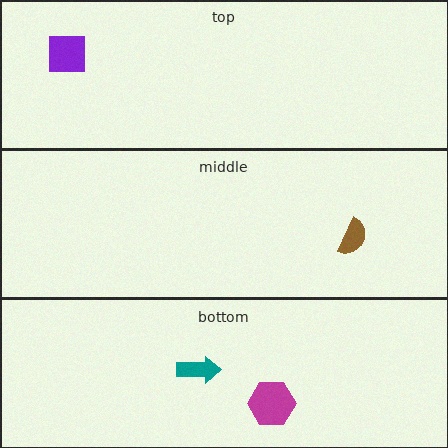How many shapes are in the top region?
1.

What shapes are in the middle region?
The brown semicircle.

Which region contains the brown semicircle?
The middle region.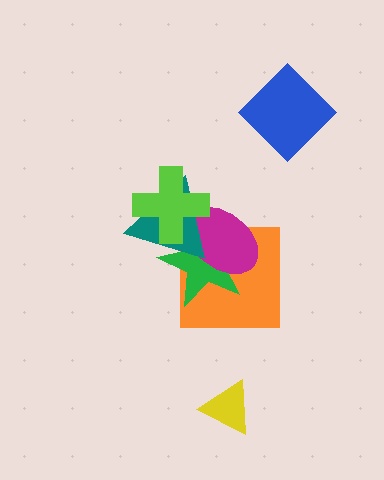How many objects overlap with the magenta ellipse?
4 objects overlap with the magenta ellipse.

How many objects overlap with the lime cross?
3 objects overlap with the lime cross.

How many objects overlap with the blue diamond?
0 objects overlap with the blue diamond.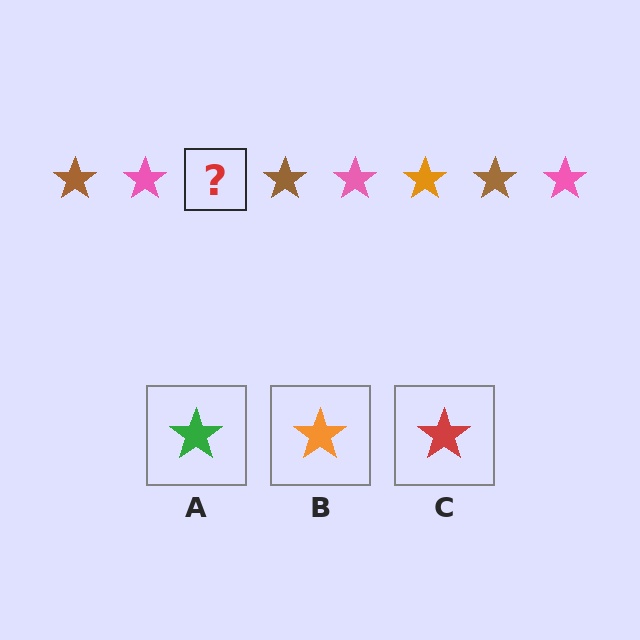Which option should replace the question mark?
Option B.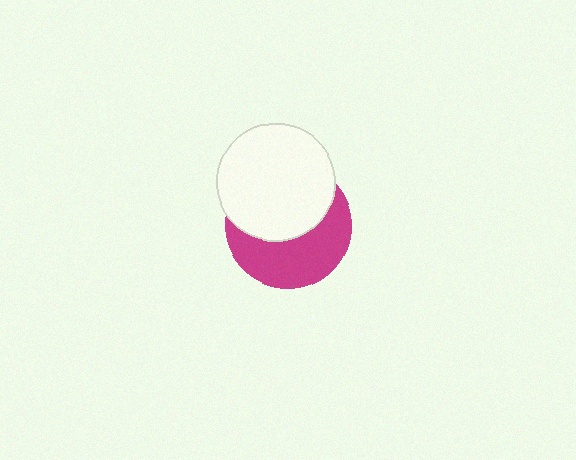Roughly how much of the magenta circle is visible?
About half of it is visible (roughly 49%).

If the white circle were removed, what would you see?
You would see the complete magenta circle.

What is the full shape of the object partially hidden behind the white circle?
The partially hidden object is a magenta circle.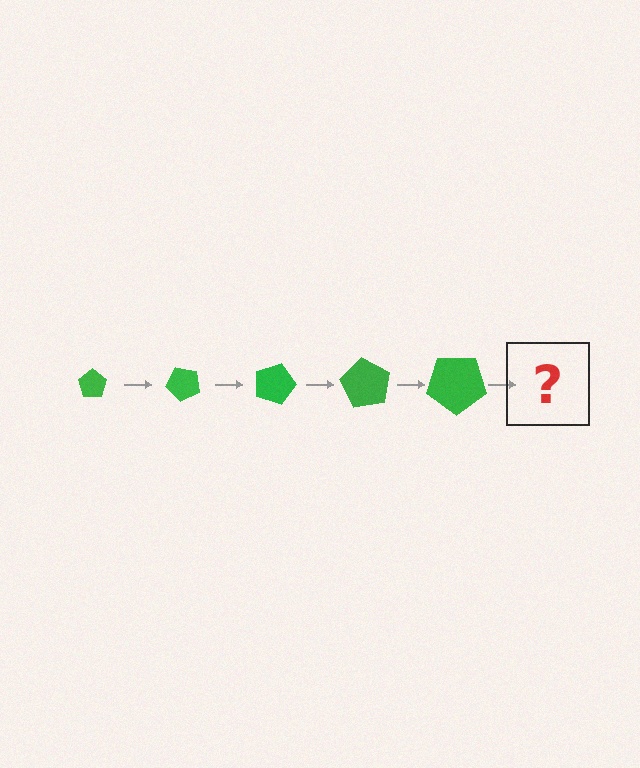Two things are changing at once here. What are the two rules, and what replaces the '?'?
The two rules are that the pentagon grows larger each step and it rotates 45 degrees each step. The '?' should be a pentagon, larger than the previous one and rotated 225 degrees from the start.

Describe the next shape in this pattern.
It should be a pentagon, larger than the previous one and rotated 225 degrees from the start.